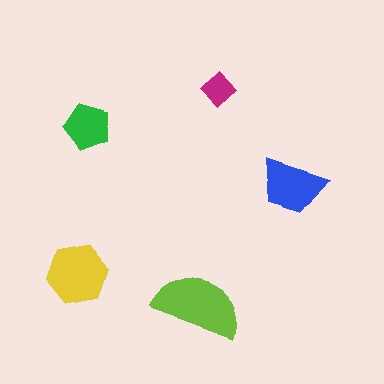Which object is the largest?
The lime semicircle.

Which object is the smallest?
The magenta diamond.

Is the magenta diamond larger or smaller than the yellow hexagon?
Smaller.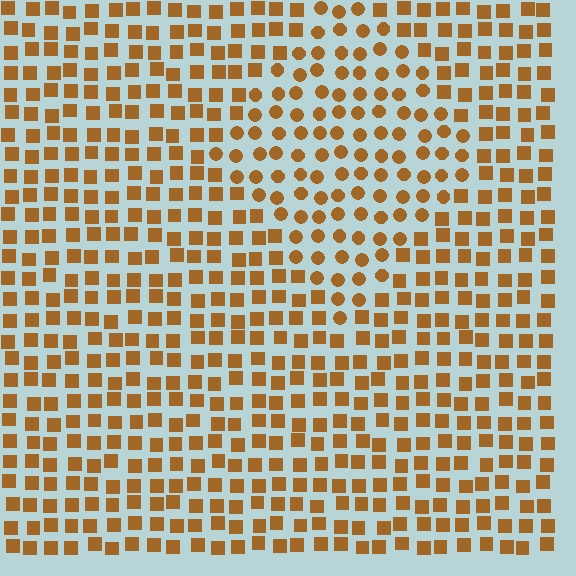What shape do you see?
I see a diamond.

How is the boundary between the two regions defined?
The boundary is defined by a change in element shape: circles inside vs. squares outside. All elements share the same color and spacing.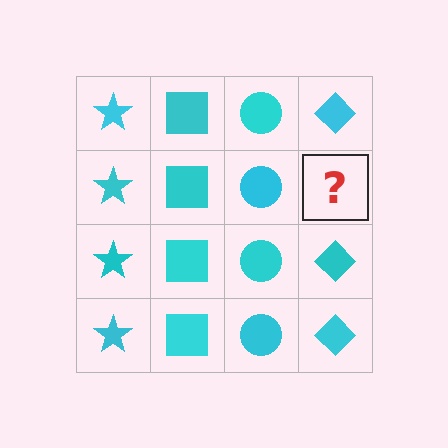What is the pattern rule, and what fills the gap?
The rule is that each column has a consistent shape. The gap should be filled with a cyan diamond.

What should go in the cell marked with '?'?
The missing cell should contain a cyan diamond.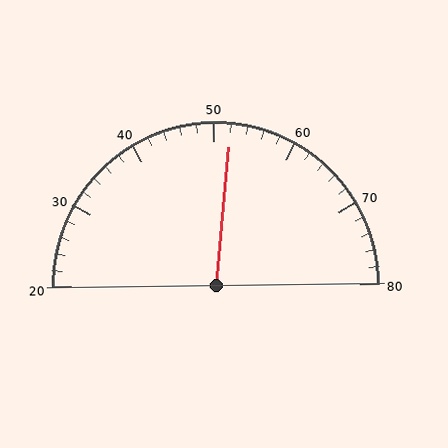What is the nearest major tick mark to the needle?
The nearest major tick mark is 50.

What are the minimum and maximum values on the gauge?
The gauge ranges from 20 to 80.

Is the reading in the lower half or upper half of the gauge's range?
The reading is in the upper half of the range (20 to 80).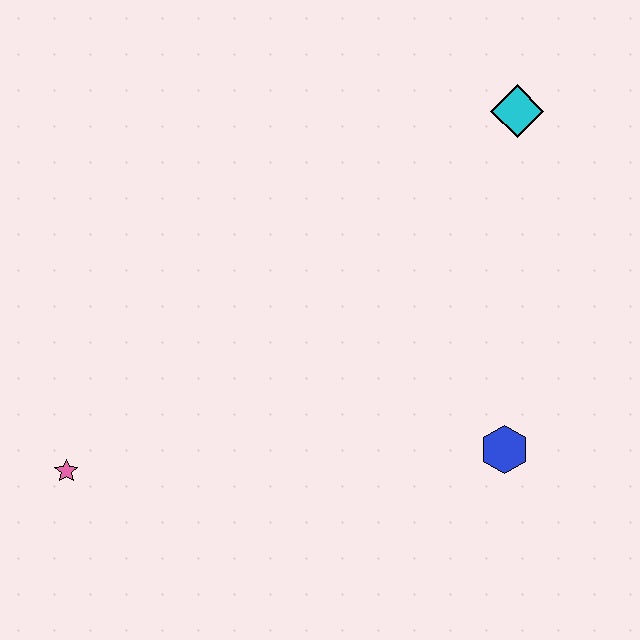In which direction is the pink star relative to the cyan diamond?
The pink star is to the left of the cyan diamond.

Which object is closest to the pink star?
The blue hexagon is closest to the pink star.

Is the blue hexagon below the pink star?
No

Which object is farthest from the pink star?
The cyan diamond is farthest from the pink star.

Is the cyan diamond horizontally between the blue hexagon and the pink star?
No